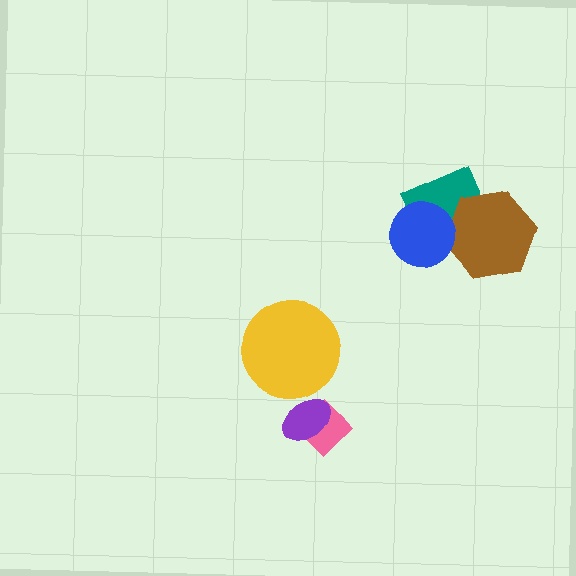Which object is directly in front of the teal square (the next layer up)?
The brown hexagon is directly in front of the teal square.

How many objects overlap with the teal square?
2 objects overlap with the teal square.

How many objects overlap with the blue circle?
2 objects overlap with the blue circle.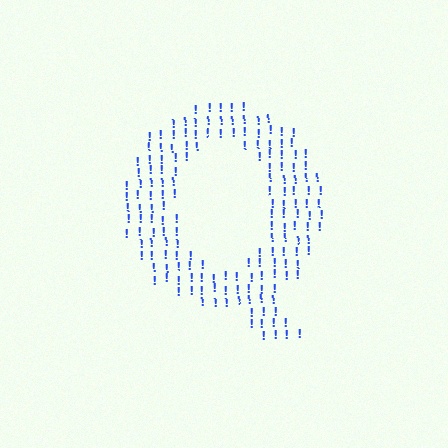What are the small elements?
The small elements are exclamation marks.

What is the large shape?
The large shape is the letter Q.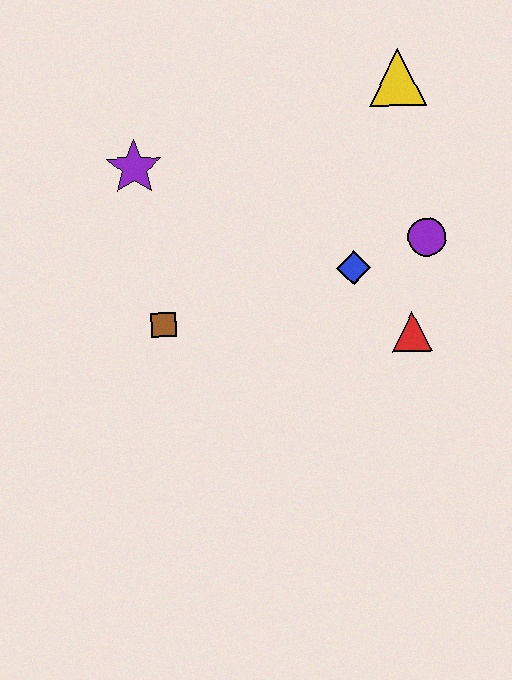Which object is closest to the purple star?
The brown square is closest to the purple star.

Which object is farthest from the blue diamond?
The purple star is farthest from the blue diamond.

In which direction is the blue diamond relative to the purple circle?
The blue diamond is to the left of the purple circle.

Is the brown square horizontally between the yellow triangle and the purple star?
Yes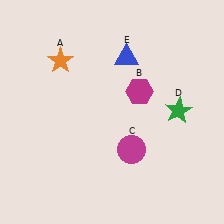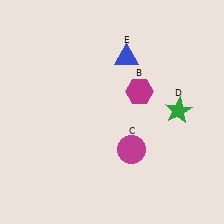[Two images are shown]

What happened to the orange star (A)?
The orange star (A) was removed in Image 2. It was in the top-left area of Image 1.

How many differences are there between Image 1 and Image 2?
There is 1 difference between the two images.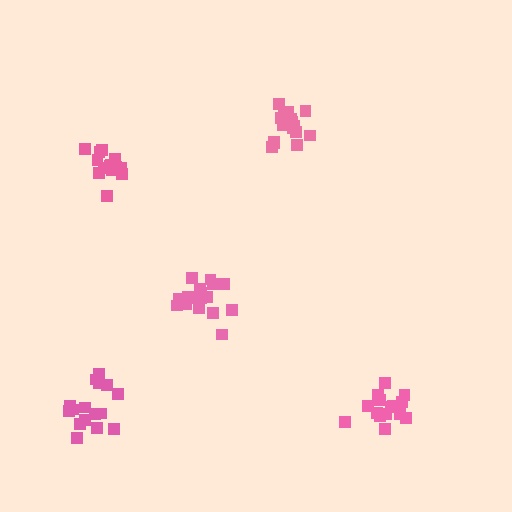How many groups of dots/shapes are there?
There are 5 groups.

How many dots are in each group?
Group 1: 18 dots, Group 2: 17 dots, Group 3: 16 dots, Group 4: 16 dots, Group 5: 14 dots (81 total).